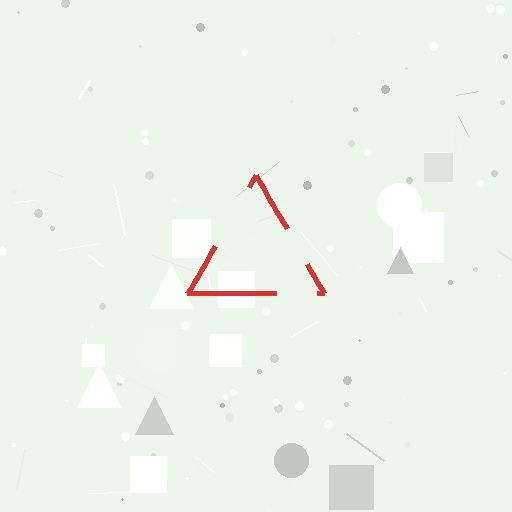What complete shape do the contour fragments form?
The contour fragments form a triangle.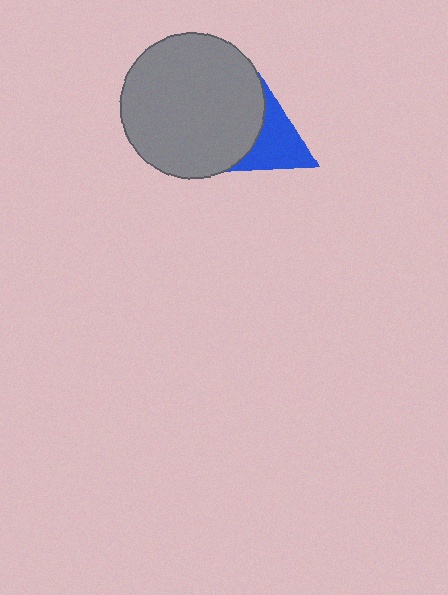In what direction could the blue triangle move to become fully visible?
The blue triangle could move right. That would shift it out from behind the gray circle entirely.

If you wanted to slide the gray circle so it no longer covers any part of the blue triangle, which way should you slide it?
Slide it left — that is the most direct way to separate the two shapes.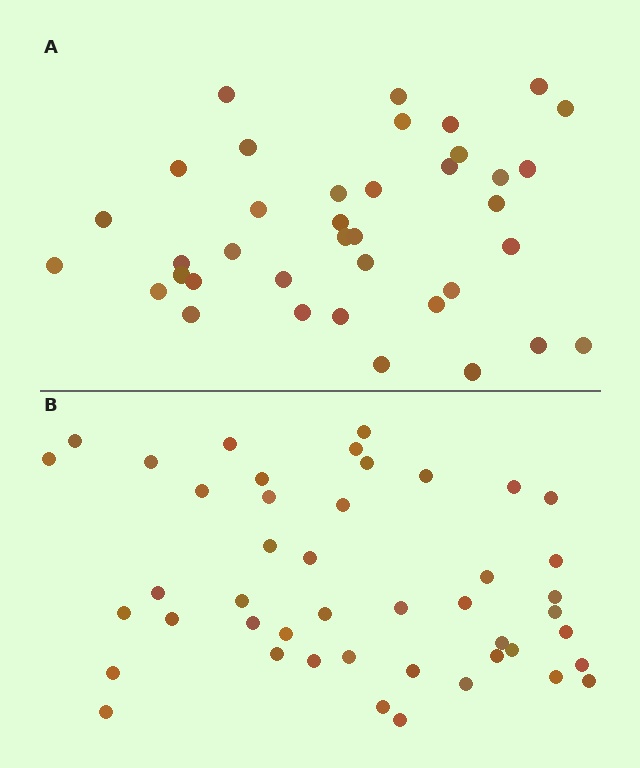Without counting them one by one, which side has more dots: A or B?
Region B (the bottom region) has more dots.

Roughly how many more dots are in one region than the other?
Region B has roughly 8 or so more dots than region A.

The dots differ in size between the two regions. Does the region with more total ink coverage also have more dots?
No. Region A has more total ink coverage because its dots are larger, but region B actually contains more individual dots. Total area can be misleading — the number of items is what matters here.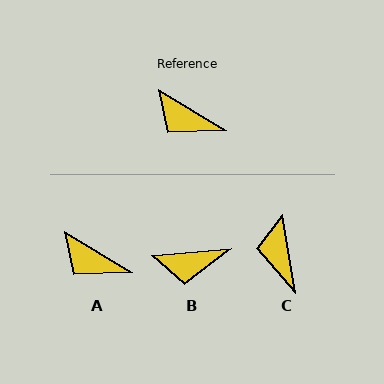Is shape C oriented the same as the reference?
No, it is off by about 50 degrees.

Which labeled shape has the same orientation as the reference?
A.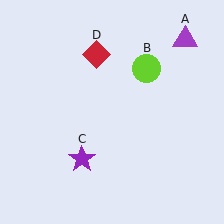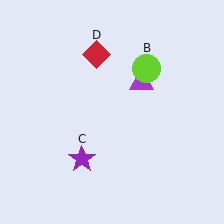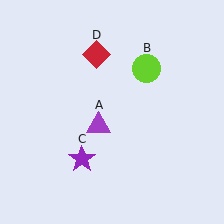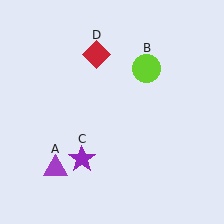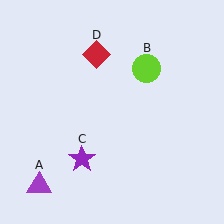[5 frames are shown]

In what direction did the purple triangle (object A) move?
The purple triangle (object A) moved down and to the left.